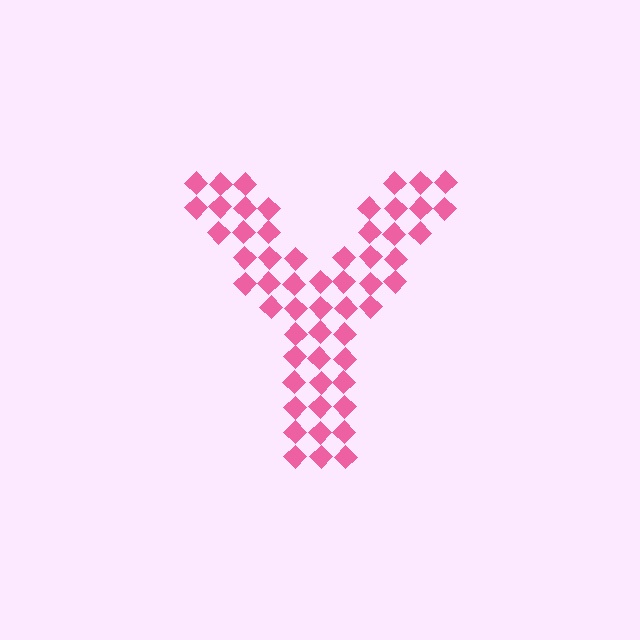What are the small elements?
The small elements are diamonds.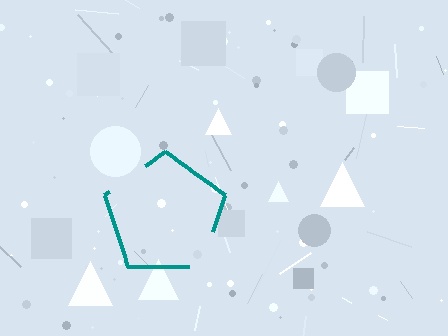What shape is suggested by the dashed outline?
The dashed outline suggests a pentagon.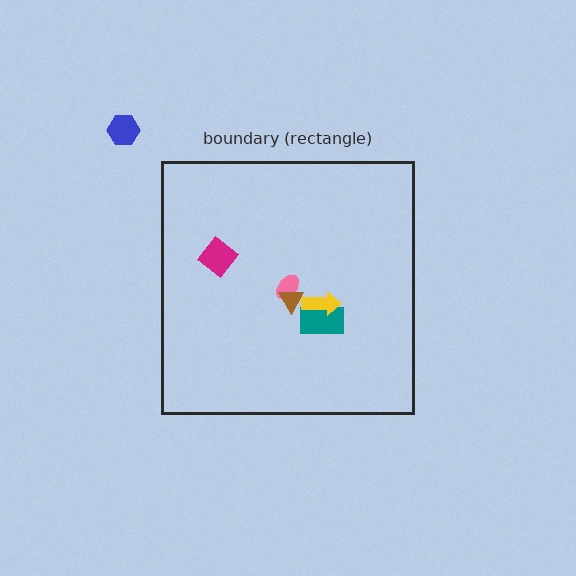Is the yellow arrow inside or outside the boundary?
Inside.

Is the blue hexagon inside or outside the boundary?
Outside.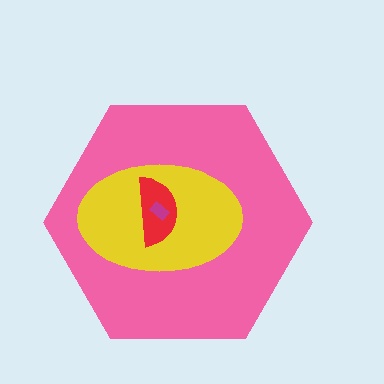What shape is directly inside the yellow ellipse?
The red semicircle.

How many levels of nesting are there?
4.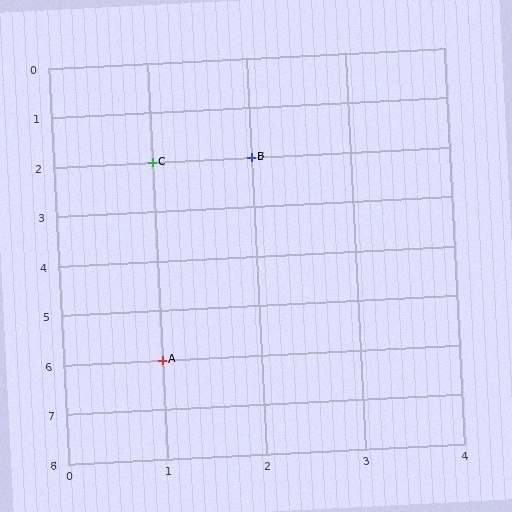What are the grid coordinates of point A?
Point A is at grid coordinates (1, 6).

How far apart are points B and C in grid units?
Points B and C are 1 column apart.